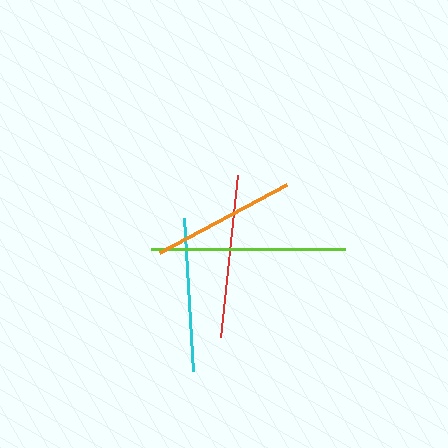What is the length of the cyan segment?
The cyan segment is approximately 153 pixels long.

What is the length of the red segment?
The red segment is approximately 162 pixels long.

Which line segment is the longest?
The lime line is the longest at approximately 194 pixels.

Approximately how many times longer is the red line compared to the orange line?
The red line is approximately 1.1 times the length of the orange line.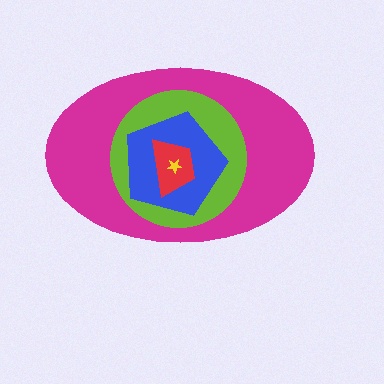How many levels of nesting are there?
5.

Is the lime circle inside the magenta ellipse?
Yes.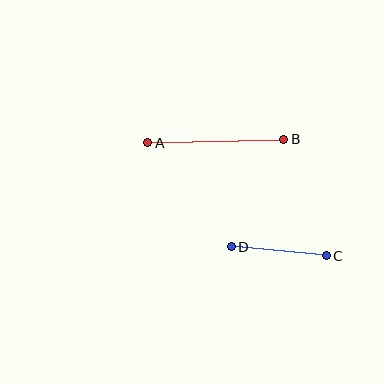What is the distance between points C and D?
The distance is approximately 95 pixels.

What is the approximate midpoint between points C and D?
The midpoint is at approximately (279, 251) pixels.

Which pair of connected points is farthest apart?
Points A and B are farthest apart.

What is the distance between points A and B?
The distance is approximately 136 pixels.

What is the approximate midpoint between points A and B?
The midpoint is at approximately (216, 141) pixels.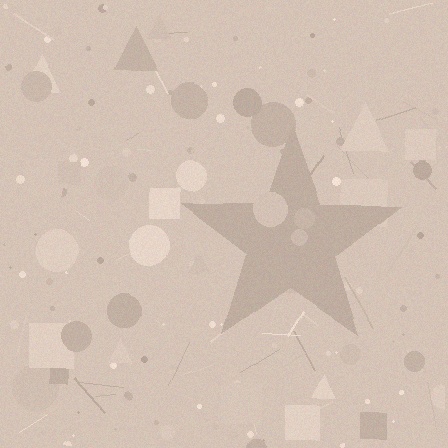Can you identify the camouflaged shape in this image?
The camouflaged shape is a star.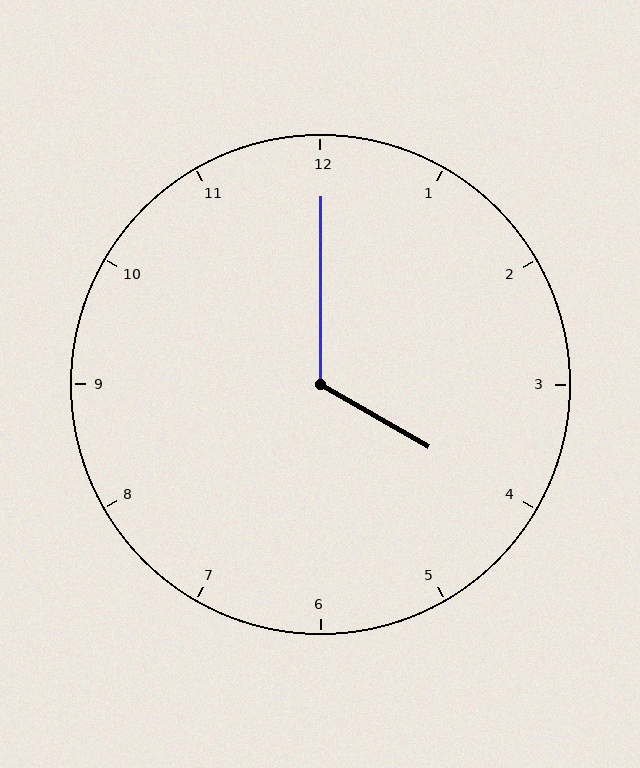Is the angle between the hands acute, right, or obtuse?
It is obtuse.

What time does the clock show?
4:00.